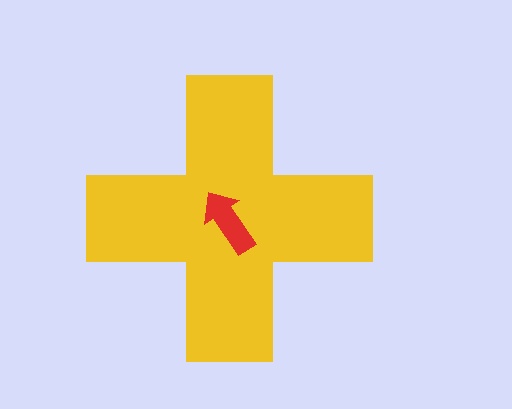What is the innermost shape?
The red arrow.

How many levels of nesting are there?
2.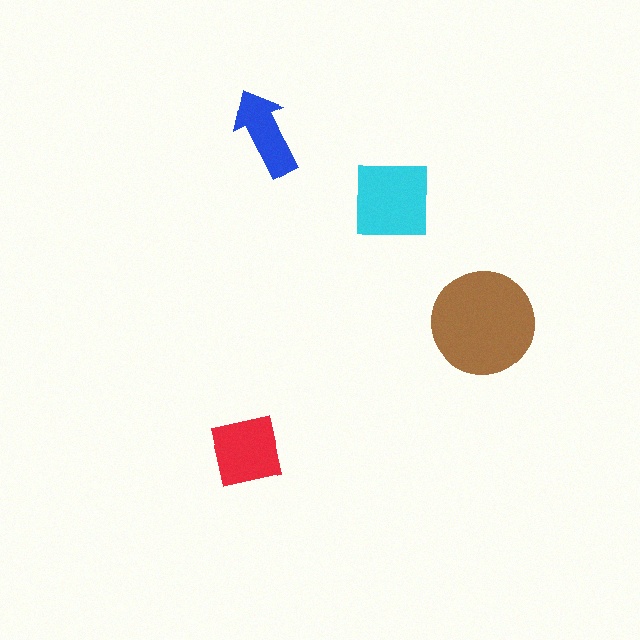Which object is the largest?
The brown circle.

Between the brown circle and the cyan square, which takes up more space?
The brown circle.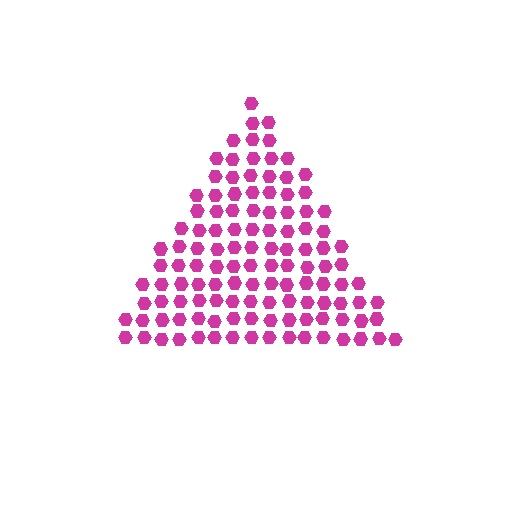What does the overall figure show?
The overall figure shows a triangle.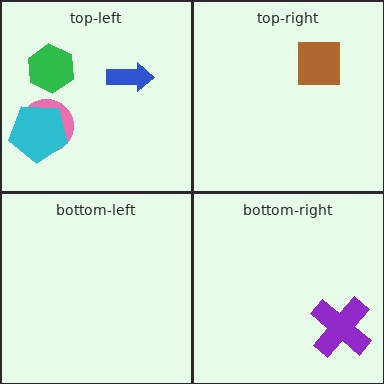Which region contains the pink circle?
The top-left region.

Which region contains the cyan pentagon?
The top-left region.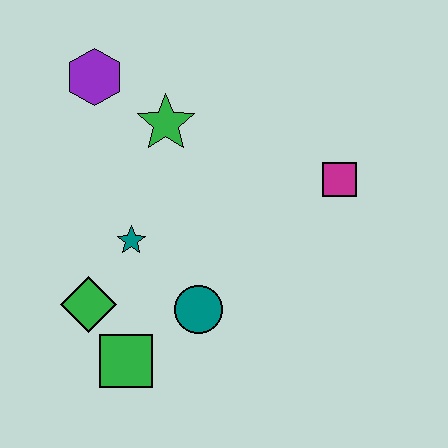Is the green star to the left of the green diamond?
No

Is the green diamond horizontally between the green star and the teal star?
No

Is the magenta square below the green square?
No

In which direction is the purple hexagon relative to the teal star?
The purple hexagon is above the teal star.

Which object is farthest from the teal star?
The magenta square is farthest from the teal star.